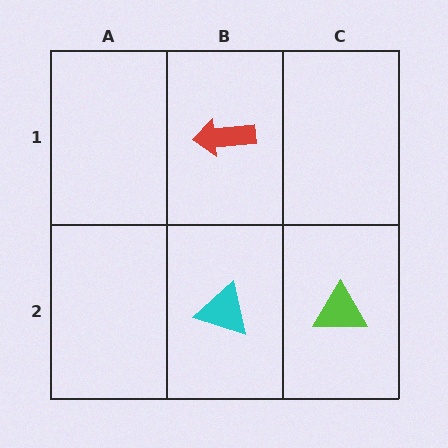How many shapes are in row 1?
1 shape.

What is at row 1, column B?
A red arrow.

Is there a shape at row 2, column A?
No, that cell is empty.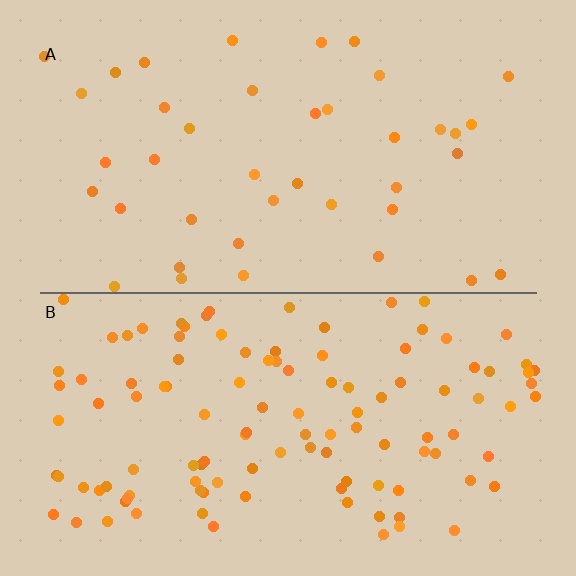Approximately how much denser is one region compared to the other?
Approximately 2.8× — region B over region A.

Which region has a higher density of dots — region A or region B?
B (the bottom).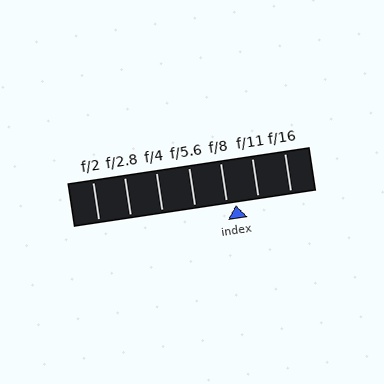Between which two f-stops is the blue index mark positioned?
The index mark is between f/8 and f/11.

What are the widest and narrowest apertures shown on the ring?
The widest aperture shown is f/2 and the narrowest is f/16.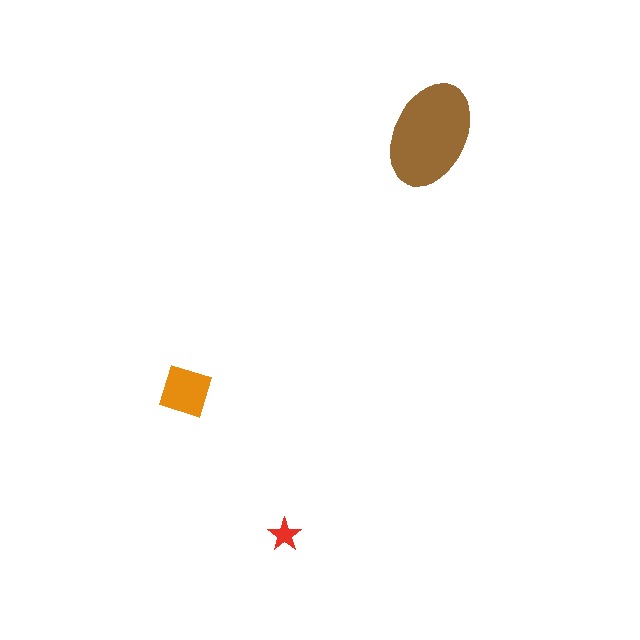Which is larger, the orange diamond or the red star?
The orange diamond.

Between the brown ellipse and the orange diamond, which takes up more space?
The brown ellipse.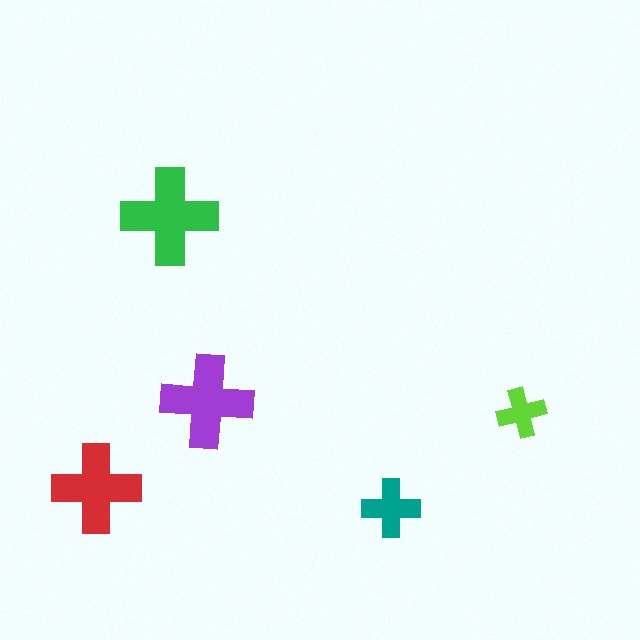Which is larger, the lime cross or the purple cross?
The purple one.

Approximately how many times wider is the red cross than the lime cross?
About 2 times wider.